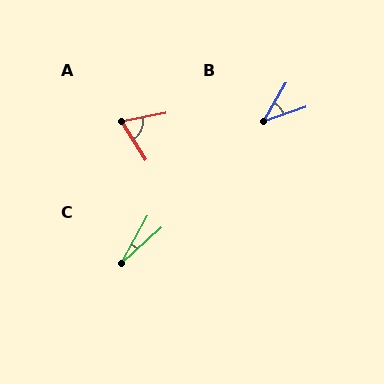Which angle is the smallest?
C, at approximately 18 degrees.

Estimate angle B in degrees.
Approximately 41 degrees.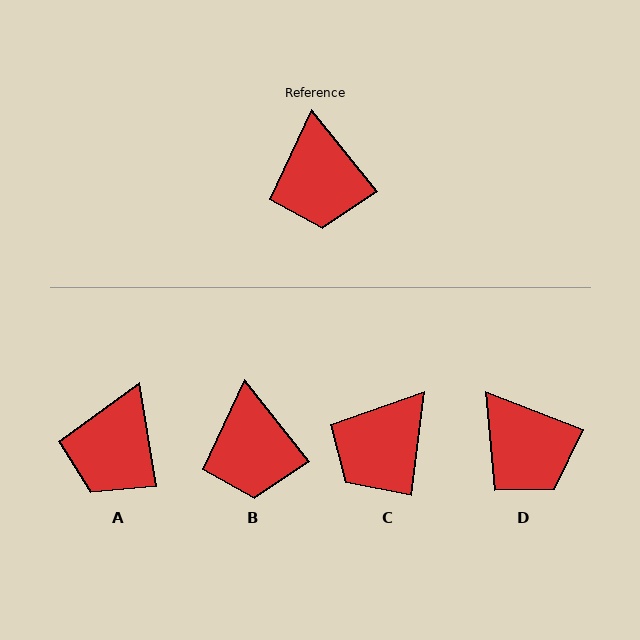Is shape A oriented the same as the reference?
No, it is off by about 29 degrees.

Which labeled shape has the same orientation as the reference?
B.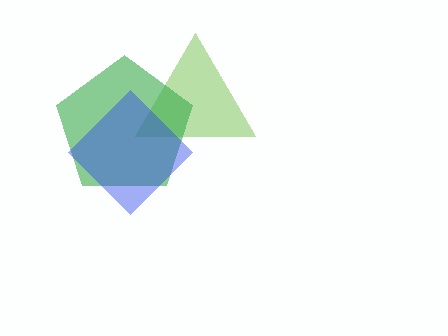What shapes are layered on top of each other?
The layered shapes are: a lime triangle, a green pentagon, a blue diamond.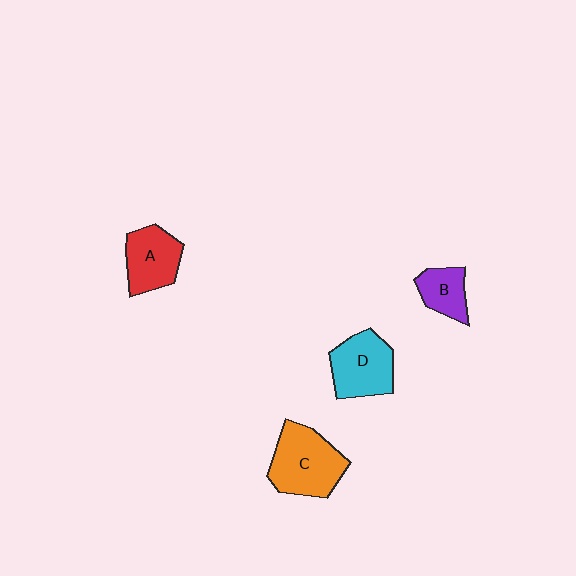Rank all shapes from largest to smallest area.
From largest to smallest: C (orange), D (cyan), A (red), B (purple).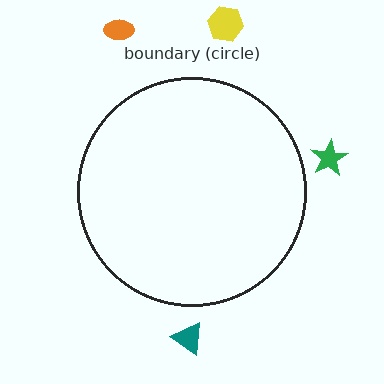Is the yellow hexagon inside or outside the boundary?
Outside.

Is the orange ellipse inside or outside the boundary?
Outside.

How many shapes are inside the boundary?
0 inside, 4 outside.